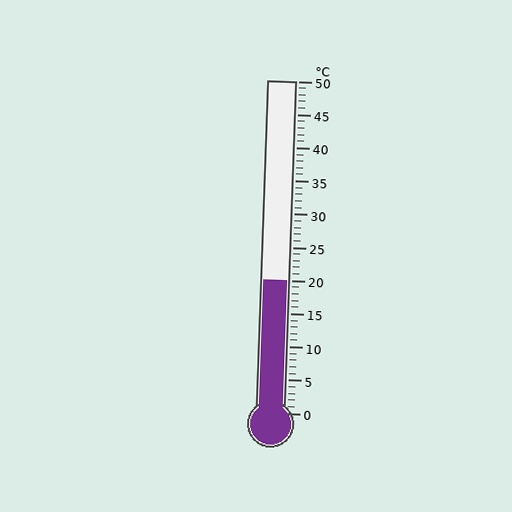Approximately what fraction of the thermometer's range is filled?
The thermometer is filled to approximately 40% of its range.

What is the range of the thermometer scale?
The thermometer scale ranges from 0°C to 50°C.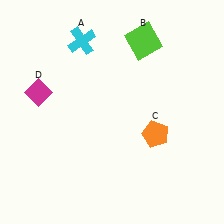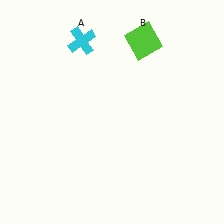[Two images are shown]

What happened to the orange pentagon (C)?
The orange pentagon (C) was removed in Image 2. It was in the bottom-right area of Image 1.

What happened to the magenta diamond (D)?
The magenta diamond (D) was removed in Image 2. It was in the top-left area of Image 1.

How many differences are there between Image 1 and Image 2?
There are 2 differences between the two images.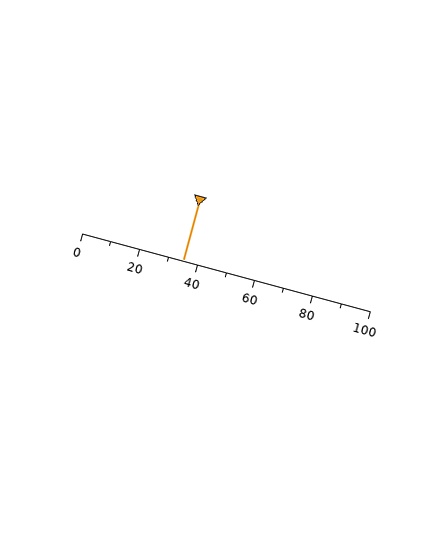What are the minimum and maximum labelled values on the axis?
The axis runs from 0 to 100.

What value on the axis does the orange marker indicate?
The marker indicates approximately 35.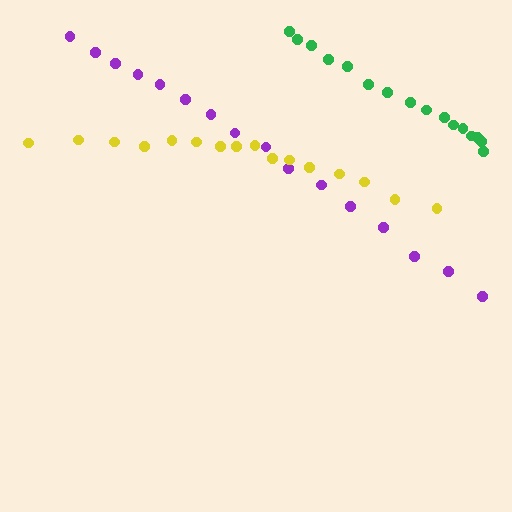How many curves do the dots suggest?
There are 3 distinct paths.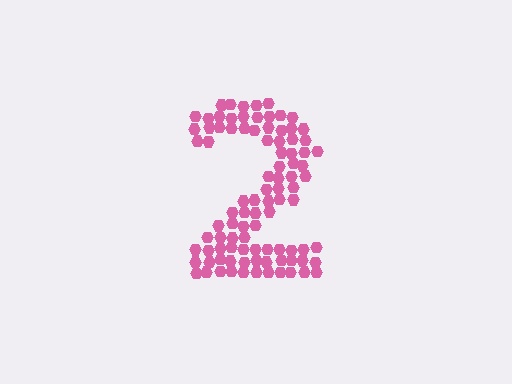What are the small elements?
The small elements are hexagons.